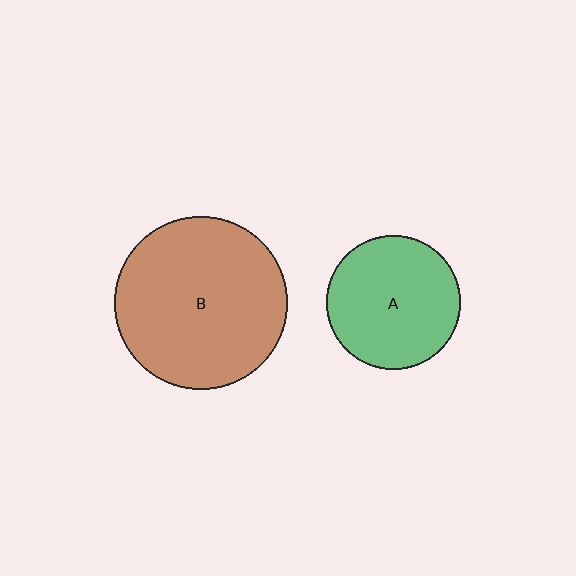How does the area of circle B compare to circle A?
Approximately 1.7 times.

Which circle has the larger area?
Circle B (brown).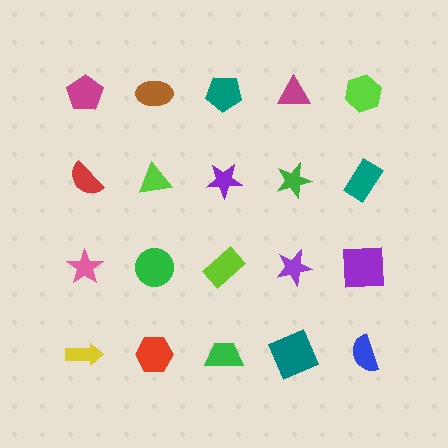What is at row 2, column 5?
A teal rectangle.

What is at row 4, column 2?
A red hexagon.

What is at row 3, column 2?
A green circle.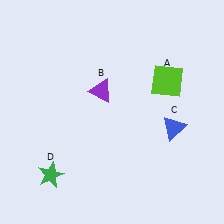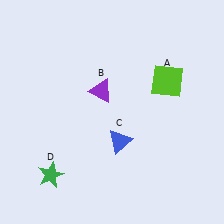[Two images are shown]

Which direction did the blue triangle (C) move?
The blue triangle (C) moved left.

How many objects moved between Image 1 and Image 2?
1 object moved between the two images.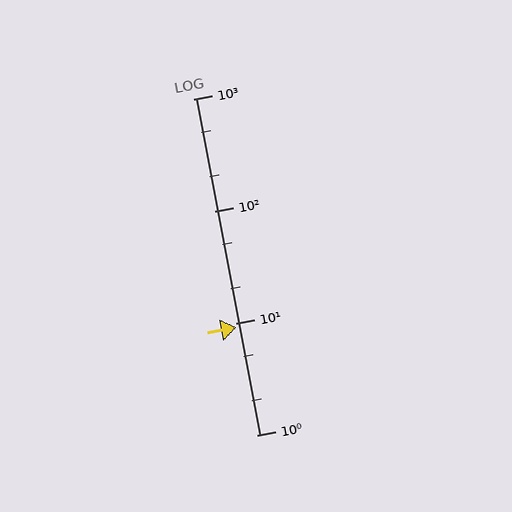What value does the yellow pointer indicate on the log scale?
The pointer indicates approximately 9.2.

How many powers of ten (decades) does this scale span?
The scale spans 3 decades, from 1 to 1000.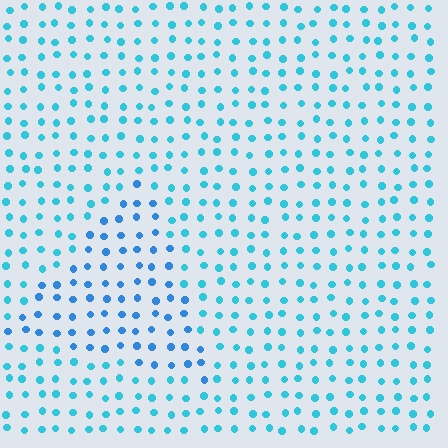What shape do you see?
I see a triangle.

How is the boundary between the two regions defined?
The boundary is defined purely by a slight shift in hue (about 23 degrees). Spacing, size, and orientation are identical on both sides.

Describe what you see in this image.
The image is filled with small cyan elements in a uniform arrangement. A triangle-shaped region is visible where the elements are tinted to a slightly different hue, forming a subtle color boundary.